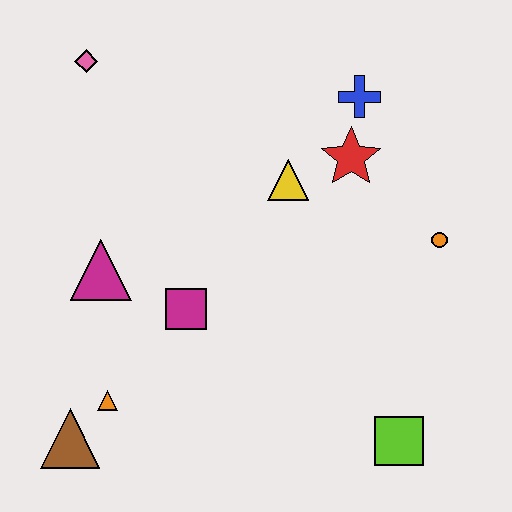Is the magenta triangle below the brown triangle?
No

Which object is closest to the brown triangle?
The orange triangle is closest to the brown triangle.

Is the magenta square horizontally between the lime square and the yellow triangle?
No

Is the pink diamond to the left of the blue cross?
Yes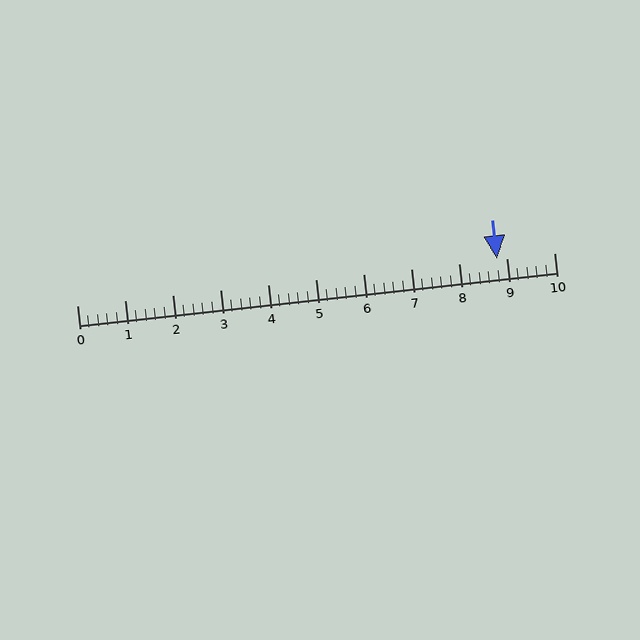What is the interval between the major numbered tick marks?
The major tick marks are spaced 1 units apart.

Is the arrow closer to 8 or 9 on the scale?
The arrow is closer to 9.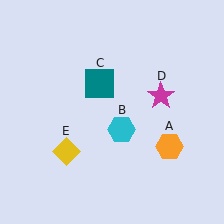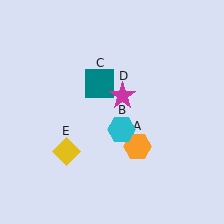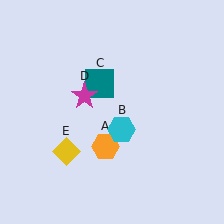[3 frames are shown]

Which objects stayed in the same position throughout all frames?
Cyan hexagon (object B) and teal square (object C) and yellow diamond (object E) remained stationary.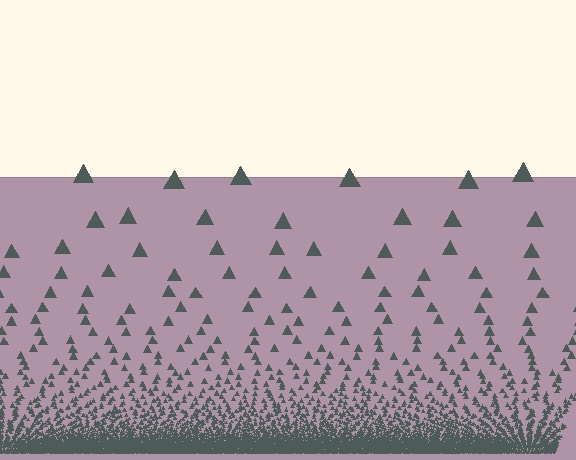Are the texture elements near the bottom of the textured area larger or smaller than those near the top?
Smaller. The gradient is inverted — elements near the bottom are smaller and denser.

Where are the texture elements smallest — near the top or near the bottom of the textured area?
Near the bottom.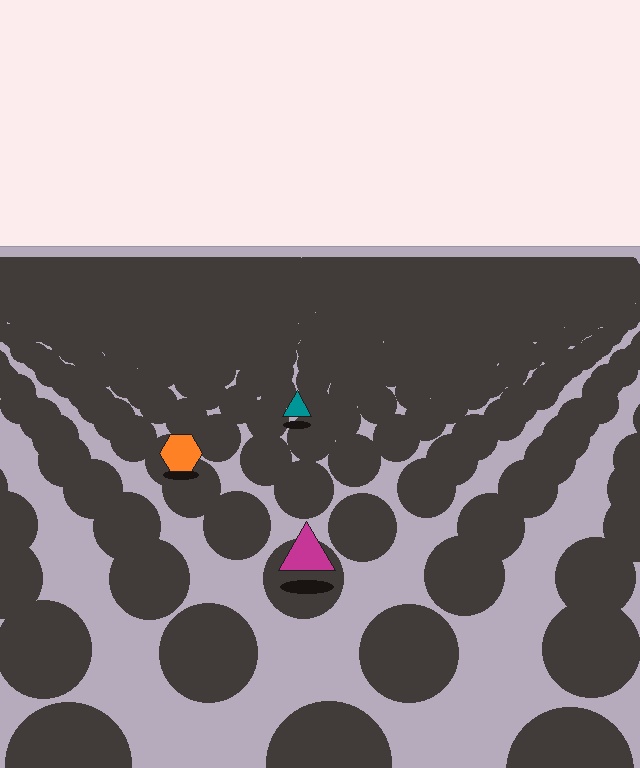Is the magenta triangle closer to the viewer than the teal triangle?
Yes. The magenta triangle is closer — you can tell from the texture gradient: the ground texture is coarser near it.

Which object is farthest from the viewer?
The teal triangle is farthest from the viewer. It appears smaller and the ground texture around it is denser.